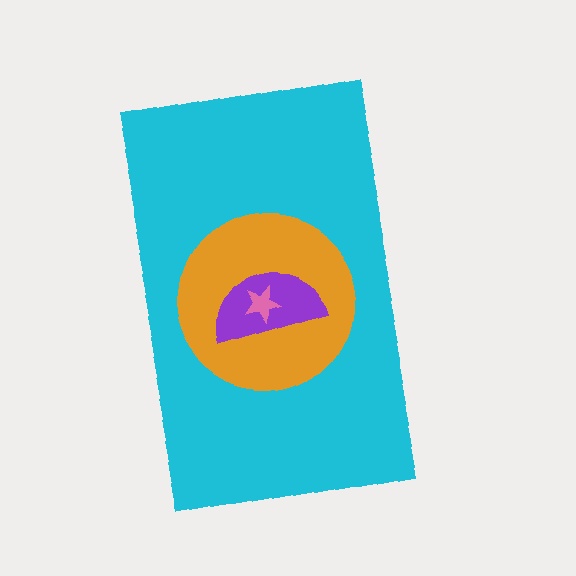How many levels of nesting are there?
4.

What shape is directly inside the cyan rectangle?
The orange circle.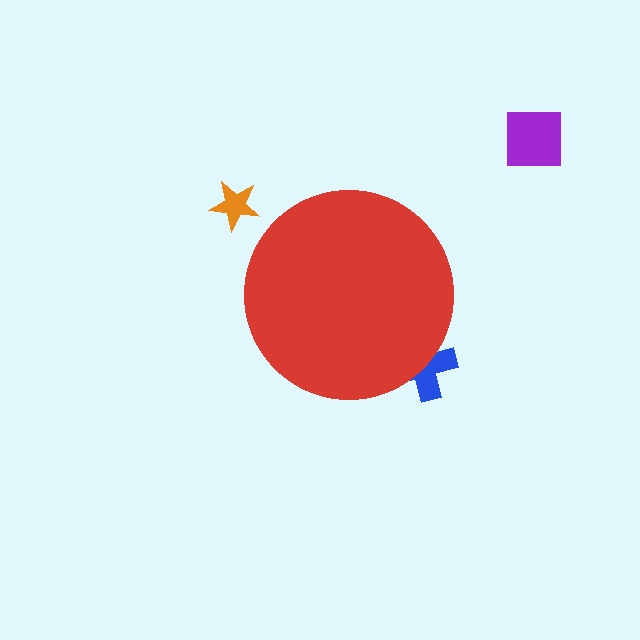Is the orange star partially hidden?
No, the orange star is fully visible.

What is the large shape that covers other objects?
A red circle.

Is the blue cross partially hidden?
Yes, the blue cross is partially hidden behind the red circle.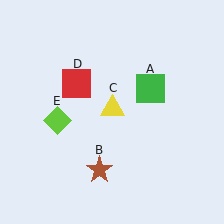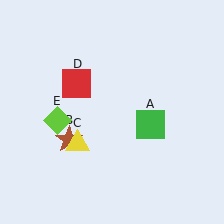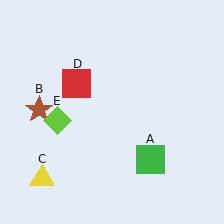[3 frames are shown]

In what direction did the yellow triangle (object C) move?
The yellow triangle (object C) moved down and to the left.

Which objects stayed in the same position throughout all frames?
Red square (object D) and lime diamond (object E) remained stationary.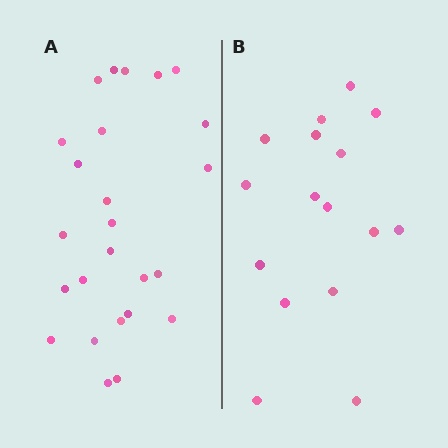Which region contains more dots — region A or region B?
Region A (the left region) has more dots.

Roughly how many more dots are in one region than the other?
Region A has roughly 8 or so more dots than region B.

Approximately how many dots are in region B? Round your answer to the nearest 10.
About 20 dots. (The exact count is 16, which rounds to 20.)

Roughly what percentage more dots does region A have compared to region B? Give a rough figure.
About 55% more.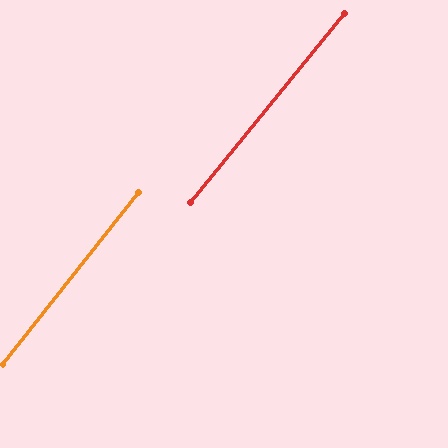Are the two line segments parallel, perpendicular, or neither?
Parallel — their directions differ by only 0.9°.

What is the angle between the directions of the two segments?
Approximately 1 degree.